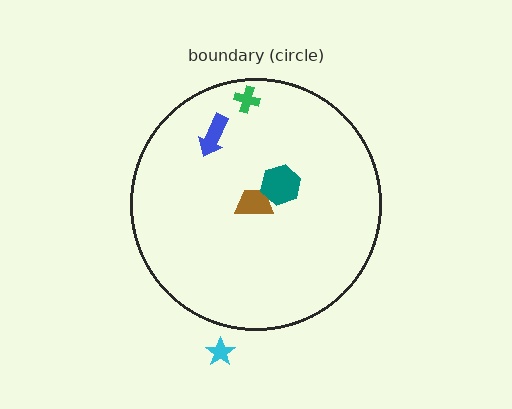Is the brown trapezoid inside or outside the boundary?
Inside.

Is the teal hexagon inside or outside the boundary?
Inside.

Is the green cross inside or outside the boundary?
Inside.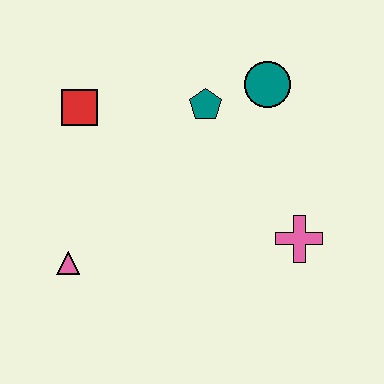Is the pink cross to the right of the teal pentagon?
Yes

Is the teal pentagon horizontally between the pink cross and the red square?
Yes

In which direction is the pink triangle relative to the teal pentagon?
The pink triangle is below the teal pentagon.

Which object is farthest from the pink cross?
The red square is farthest from the pink cross.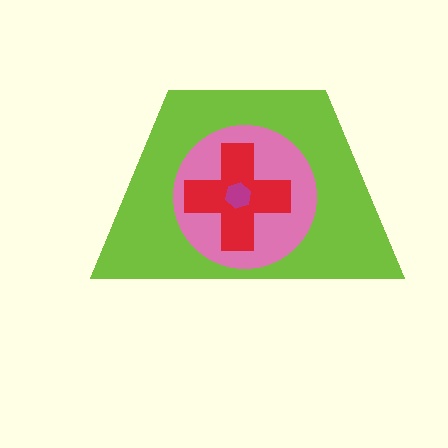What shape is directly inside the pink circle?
The red cross.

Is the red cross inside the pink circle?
Yes.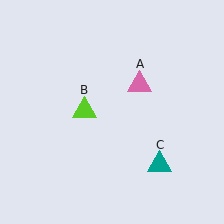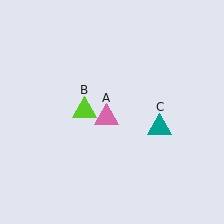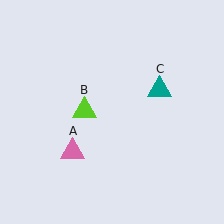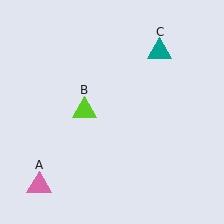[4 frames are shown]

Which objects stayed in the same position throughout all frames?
Lime triangle (object B) remained stationary.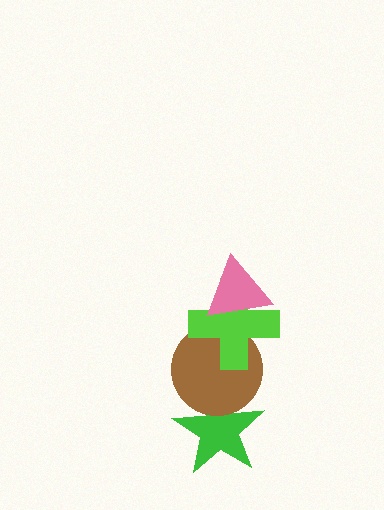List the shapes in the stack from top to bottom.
From top to bottom: the pink triangle, the lime cross, the brown circle, the green star.